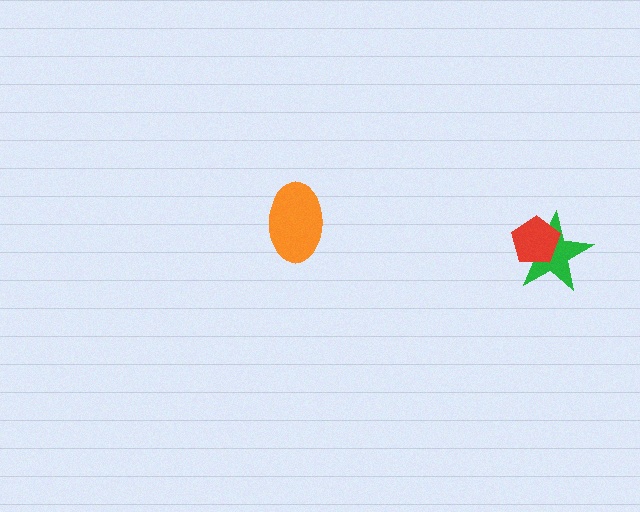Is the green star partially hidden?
Yes, it is partially covered by another shape.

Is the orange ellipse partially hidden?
No, no other shape covers it.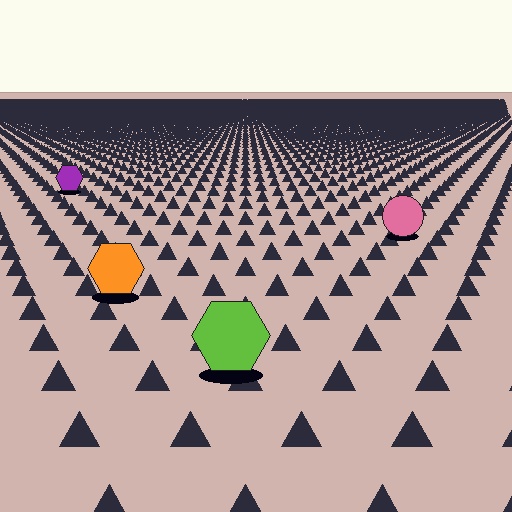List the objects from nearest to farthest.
From nearest to farthest: the lime hexagon, the orange hexagon, the pink circle, the purple hexagon.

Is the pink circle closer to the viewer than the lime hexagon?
No. The lime hexagon is closer — you can tell from the texture gradient: the ground texture is coarser near it.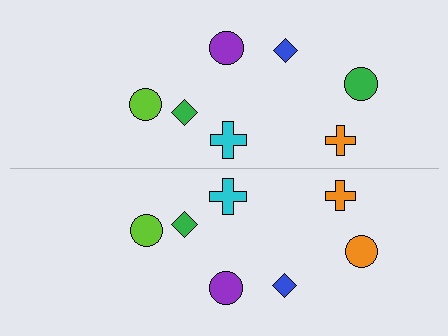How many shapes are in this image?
There are 14 shapes in this image.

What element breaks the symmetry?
The orange circle on the bottom side breaks the symmetry — its mirror counterpart is green.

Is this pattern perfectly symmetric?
No, the pattern is not perfectly symmetric. The orange circle on the bottom side breaks the symmetry — its mirror counterpart is green.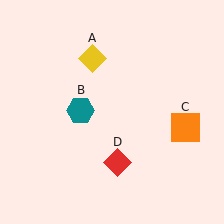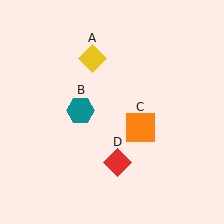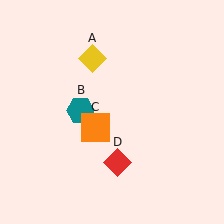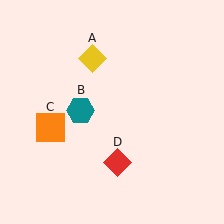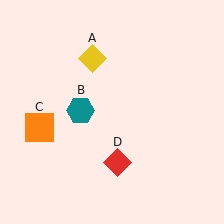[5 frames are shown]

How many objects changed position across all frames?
1 object changed position: orange square (object C).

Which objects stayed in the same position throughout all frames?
Yellow diamond (object A) and teal hexagon (object B) and red diamond (object D) remained stationary.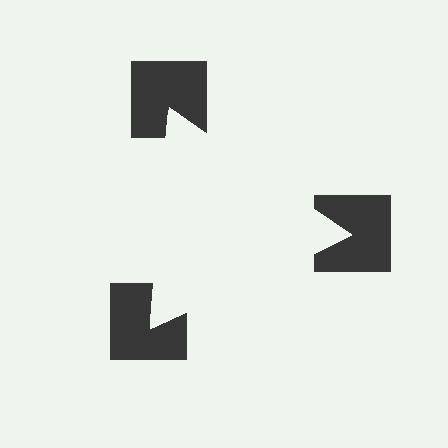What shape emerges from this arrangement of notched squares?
An illusory triangle — its edges are inferred from the aligned wedge cuts in the notched squares, not physically drawn.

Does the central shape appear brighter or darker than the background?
It typically appears slightly brighter than the background, even though no actual brightness change is drawn.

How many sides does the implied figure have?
3 sides.